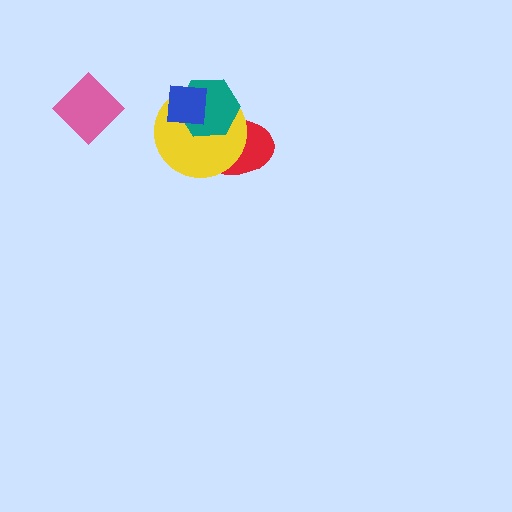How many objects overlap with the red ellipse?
3 objects overlap with the red ellipse.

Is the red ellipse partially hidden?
Yes, it is partially covered by another shape.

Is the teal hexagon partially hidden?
Yes, it is partially covered by another shape.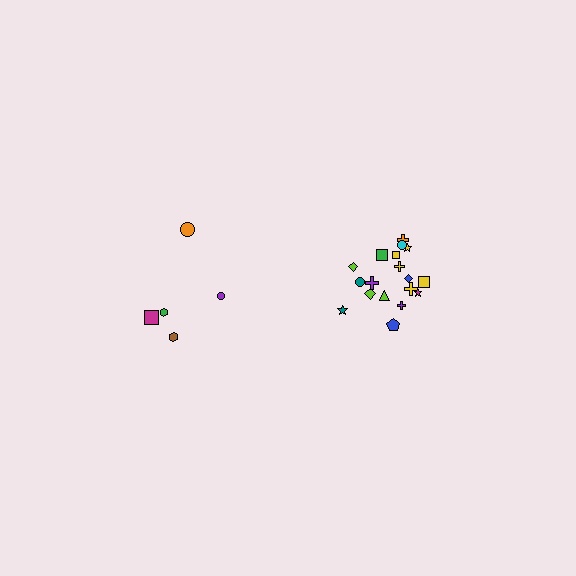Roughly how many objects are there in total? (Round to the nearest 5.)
Roughly 25 objects in total.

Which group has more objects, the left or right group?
The right group.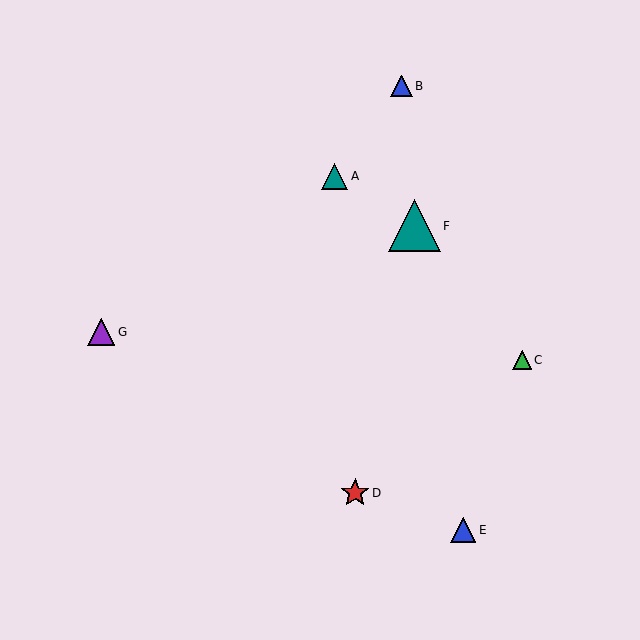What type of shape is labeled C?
Shape C is a green triangle.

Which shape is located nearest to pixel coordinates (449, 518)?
The blue triangle (labeled E) at (463, 530) is nearest to that location.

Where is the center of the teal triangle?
The center of the teal triangle is at (414, 226).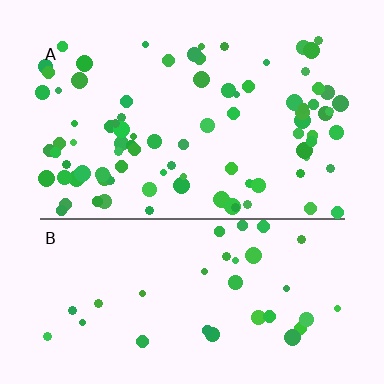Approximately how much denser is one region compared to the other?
Approximately 2.6× — region A over region B.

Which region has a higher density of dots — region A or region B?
A (the top).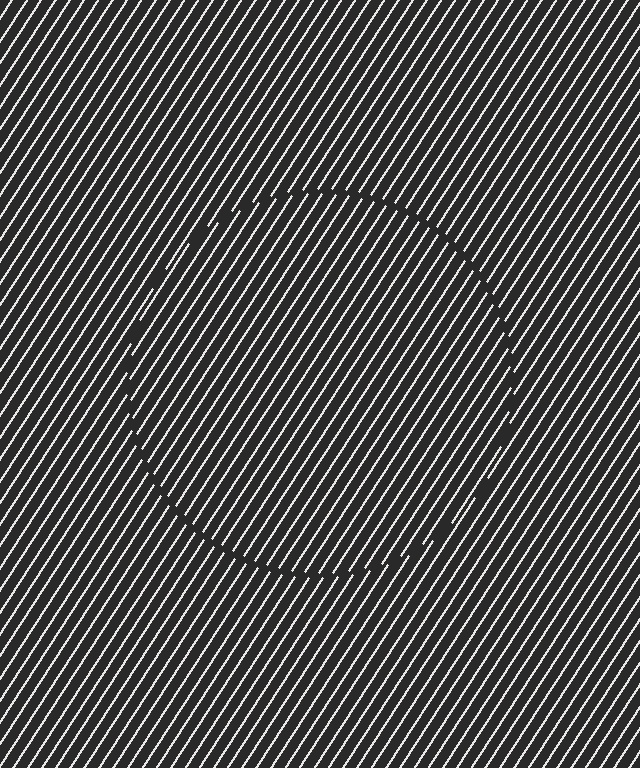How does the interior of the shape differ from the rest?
The interior of the shape contains the same grating, shifted by half a period — the contour is defined by the phase discontinuity where line-ends from the inner and outer gratings abut.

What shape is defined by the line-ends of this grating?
An illusory circle. The interior of the shape contains the same grating, shifted by half a period — the contour is defined by the phase discontinuity where line-ends from the inner and outer gratings abut.